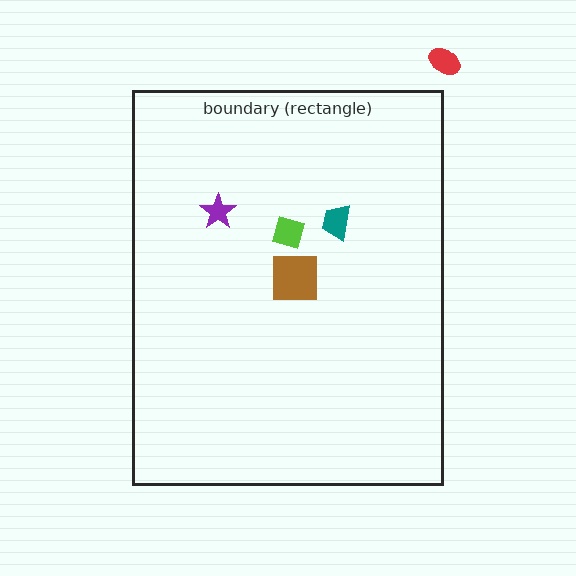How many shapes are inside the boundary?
4 inside, 1 outside.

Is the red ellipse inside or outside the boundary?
Outside.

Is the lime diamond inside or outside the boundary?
Inside.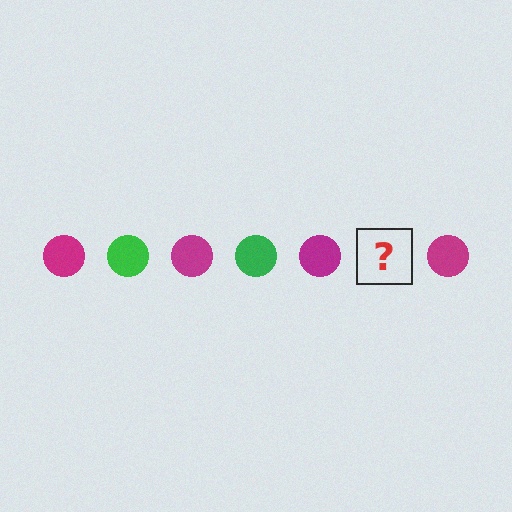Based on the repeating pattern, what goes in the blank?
The blank should be a green circle.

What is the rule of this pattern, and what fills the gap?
The rule is that the pattern cycles through magenta, green circles. The gap should be filled with a green circle.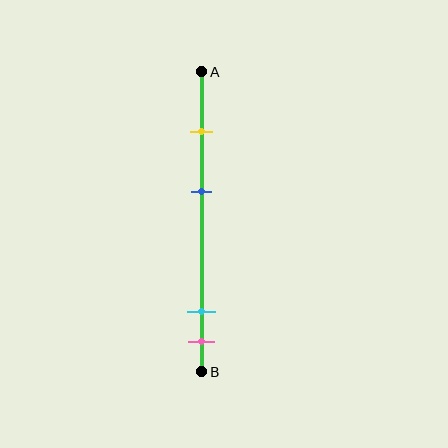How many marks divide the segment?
There are 4 marks dividing the segment.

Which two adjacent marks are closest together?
The cyan and pink marks are the closest adjacent pair.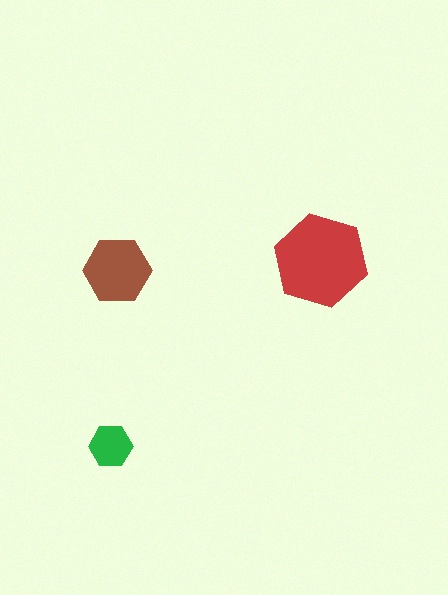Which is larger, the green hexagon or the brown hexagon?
The brown one.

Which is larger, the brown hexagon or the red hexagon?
The red one.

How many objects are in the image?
There are 3 objects in the image.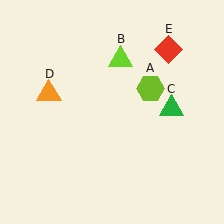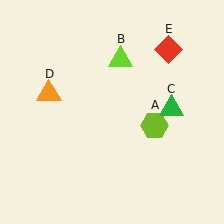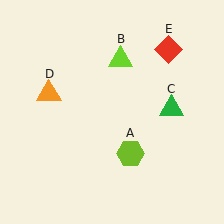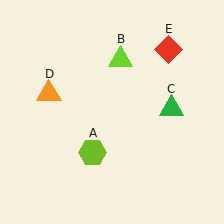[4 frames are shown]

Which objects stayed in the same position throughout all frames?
Lime triangle (object B) and green triangle (object C) and orange triangle (object D) and red diamond (object E) remained stationary.